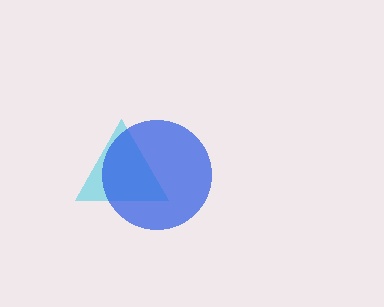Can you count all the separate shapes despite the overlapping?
Yes, there are 2 separate shapes.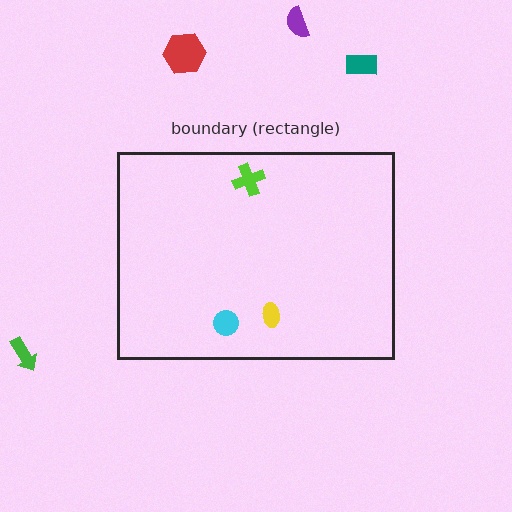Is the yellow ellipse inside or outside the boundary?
Inside.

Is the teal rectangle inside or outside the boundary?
Outside.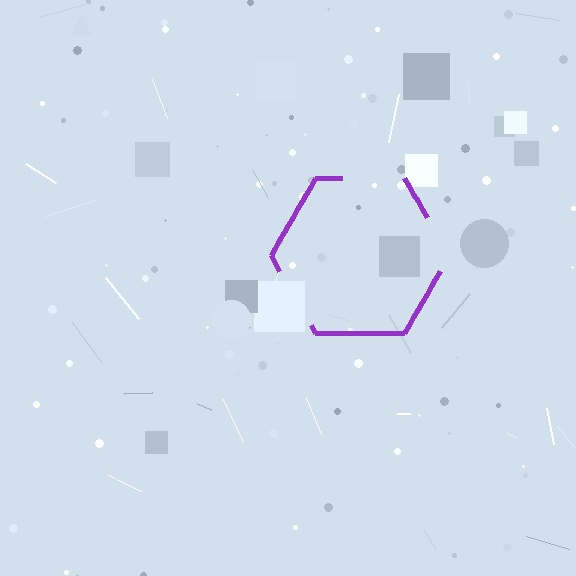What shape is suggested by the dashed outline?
The dashed outline suggests a hexagon.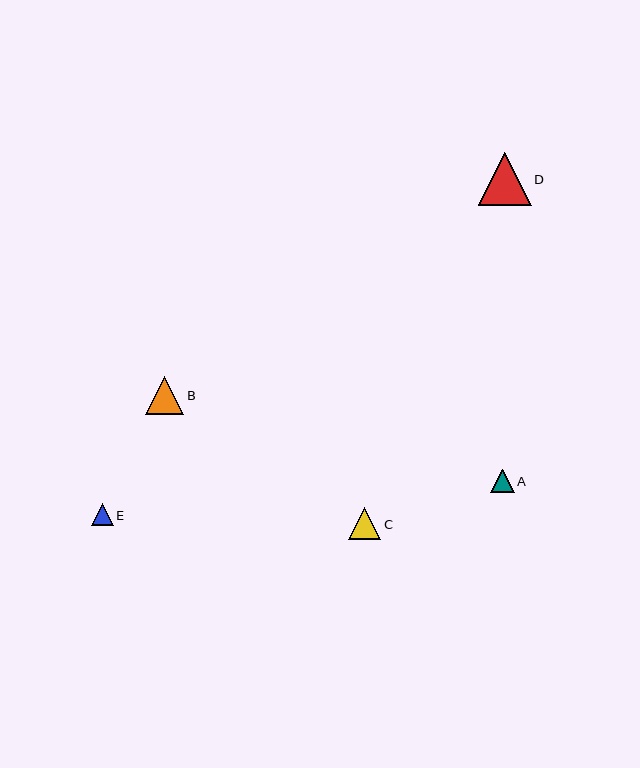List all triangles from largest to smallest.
From largest to smallest: D, B, C, A, E.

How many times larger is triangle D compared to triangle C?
Triangle D is approximately 1.6 times the size of triangle C.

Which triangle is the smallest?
Triangle E is the smallest with a size of approximately 22 pixels.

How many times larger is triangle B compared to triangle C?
Triangle B is approximately 1.2 times the size of triangle C.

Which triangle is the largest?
Triangle D is the largest with a size of approximately 52 pixels.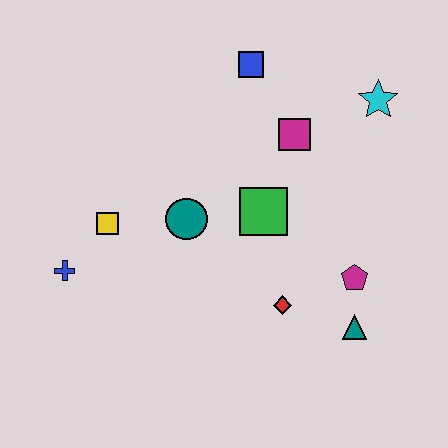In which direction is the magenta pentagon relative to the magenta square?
The magenta pentagon is below the magenta square.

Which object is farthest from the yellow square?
The cyan star is farthest from the yellow square.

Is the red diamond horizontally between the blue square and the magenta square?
Yes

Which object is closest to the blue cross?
The yellow square is closest to the blue cross.